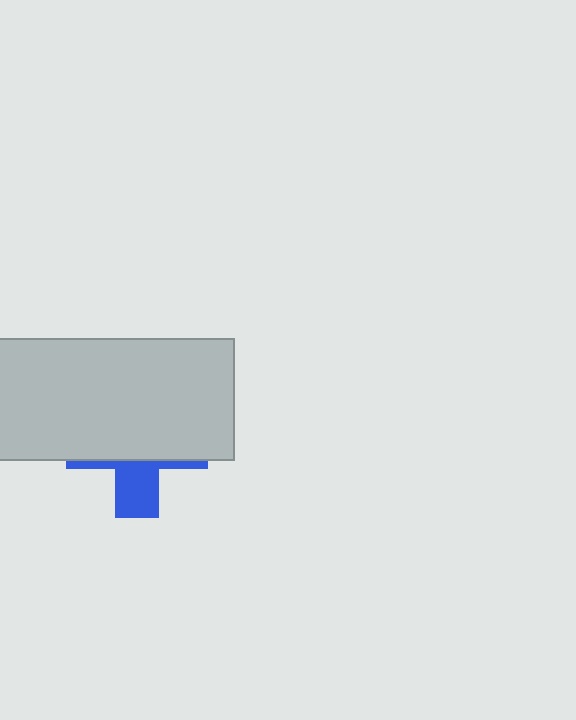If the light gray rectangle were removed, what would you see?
You would see the complete blue cross.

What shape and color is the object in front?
The object in front is a light gray rectangle.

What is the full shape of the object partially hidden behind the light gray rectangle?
The partially hidden object is a blue cross.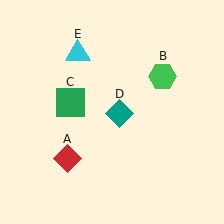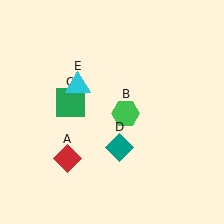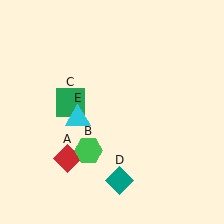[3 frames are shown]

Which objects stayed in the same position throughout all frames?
Red diamond (object A) and green square (object C) remained stationary.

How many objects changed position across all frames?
3 objects changed position: green hexagon (object B), teal diamond (object D), cyan triangle (object E).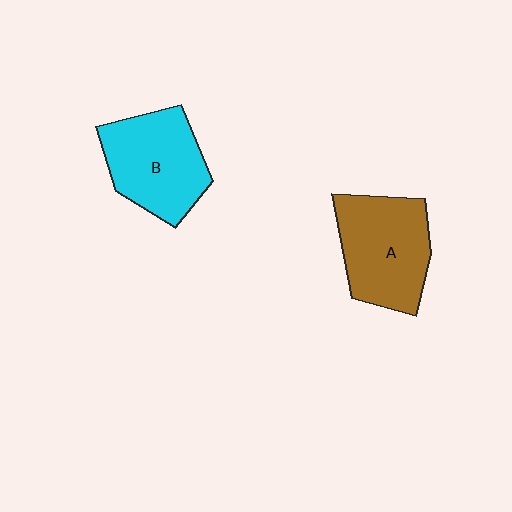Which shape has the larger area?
Shape A (brown).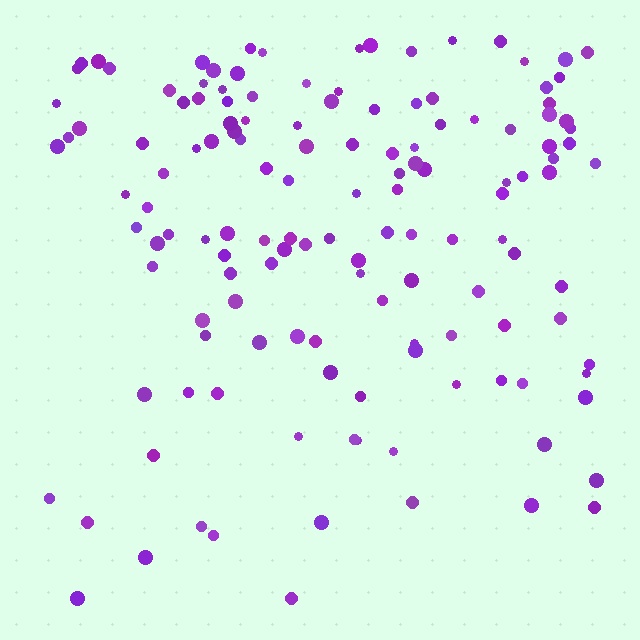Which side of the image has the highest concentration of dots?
The top.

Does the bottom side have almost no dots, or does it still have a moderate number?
Still a moderate number, just noticeably fewer than the top.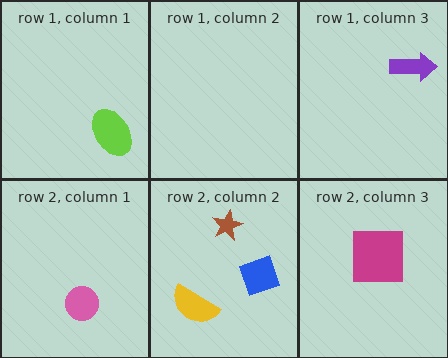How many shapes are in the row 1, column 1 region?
1.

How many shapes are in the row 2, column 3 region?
1.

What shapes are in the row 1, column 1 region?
The lime ellipse.